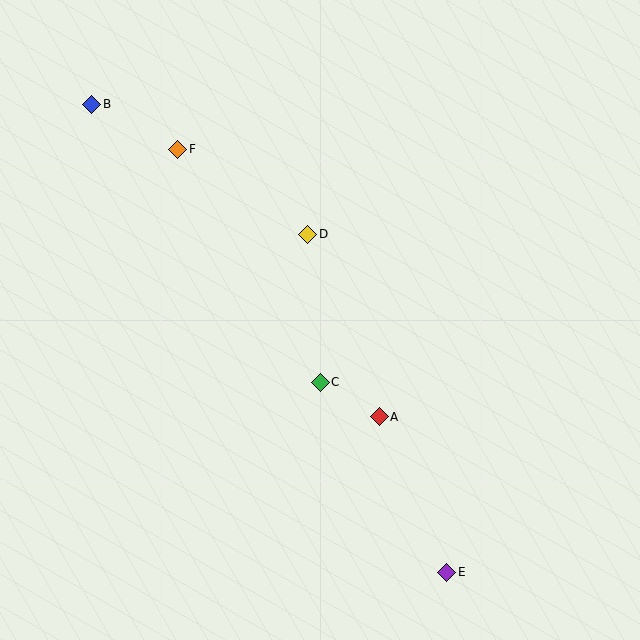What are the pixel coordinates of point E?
Point E is at (447, 572).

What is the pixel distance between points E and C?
The distance between E and C is 228 pixels.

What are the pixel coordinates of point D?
Point D is at (308, 234).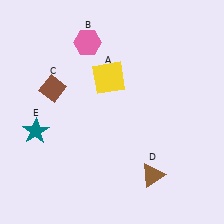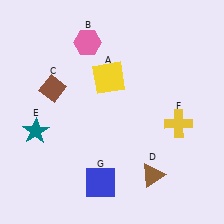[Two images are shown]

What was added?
A yellow cross (F), a blue square (G) were added in Image 2.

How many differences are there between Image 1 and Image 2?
There are 2 differences between the two images.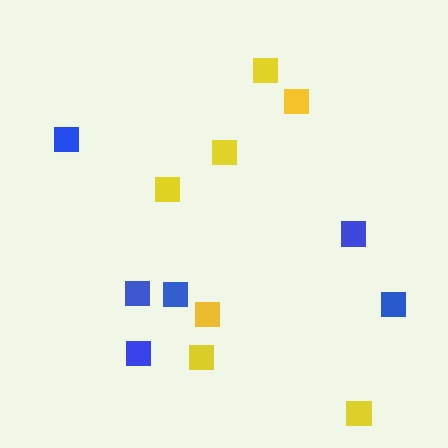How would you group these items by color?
There are 2 groups: one group of yellow squares (7) and one group of blue squares (6).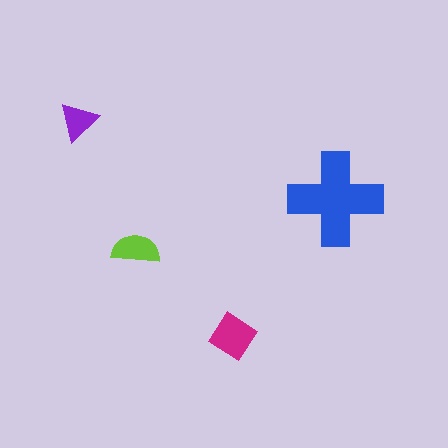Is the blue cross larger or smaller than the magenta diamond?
Larger.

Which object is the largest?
The blue cross.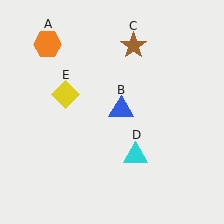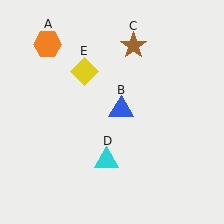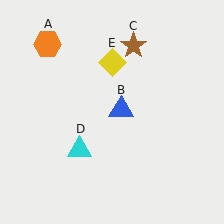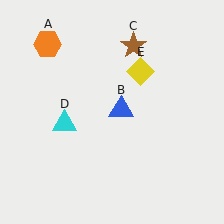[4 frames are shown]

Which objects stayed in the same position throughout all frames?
Orange hexagon (object A) and blue triangle (object B) and brown star (object C) remained stationary.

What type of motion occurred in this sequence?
The cyan triangle (object D), yellow diamond (object E) rotated clockwise around the center of the scene.